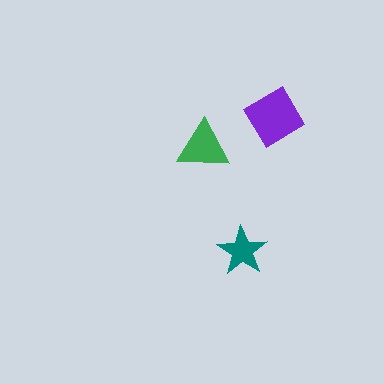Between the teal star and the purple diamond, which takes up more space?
The purple diamond.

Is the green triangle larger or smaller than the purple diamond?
Smaller.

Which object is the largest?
The purple diamond.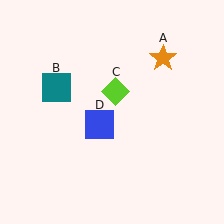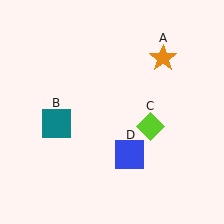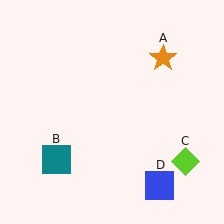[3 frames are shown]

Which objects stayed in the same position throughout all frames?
Orange star (object A) remained stationary.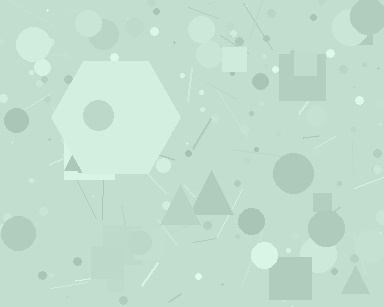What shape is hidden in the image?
A hexagon is hidden in the image.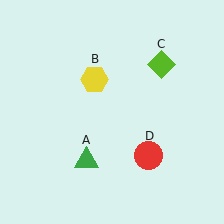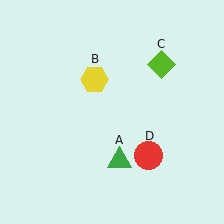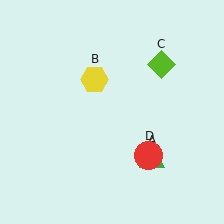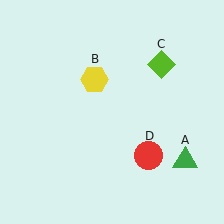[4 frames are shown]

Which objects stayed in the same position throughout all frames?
Yellow hexagon (object B) and lime diamond (object C) and red circle (object D) remained stationary.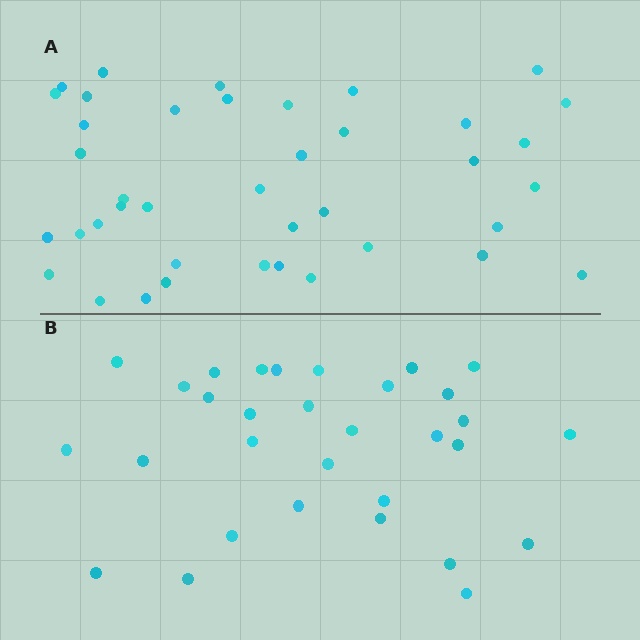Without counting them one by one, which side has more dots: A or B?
Region A (the top region) has more dots.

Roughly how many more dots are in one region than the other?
Region A has roughly 8 or so more dots than region B.